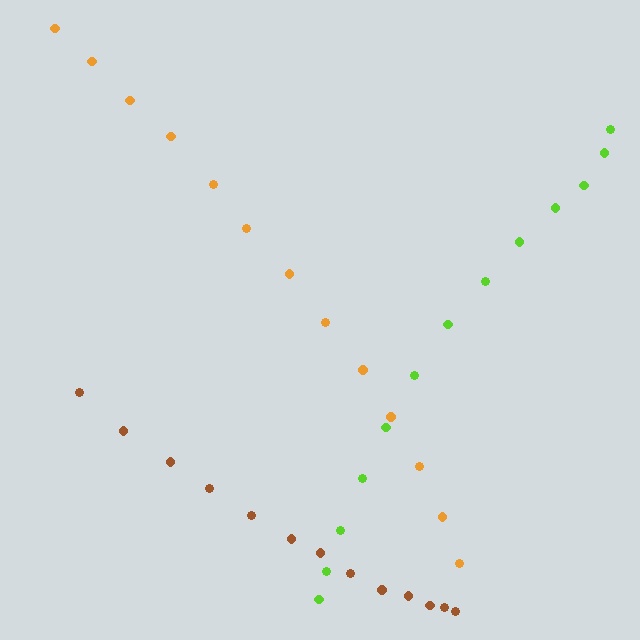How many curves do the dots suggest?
There are 3 distinct paths.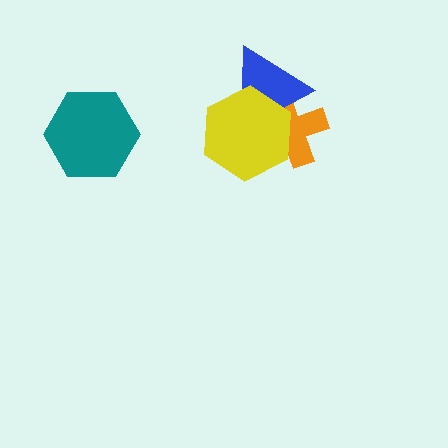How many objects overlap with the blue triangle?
2 objects overlap with the blue triangle.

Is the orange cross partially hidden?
Yes, it is partially covered by another shape.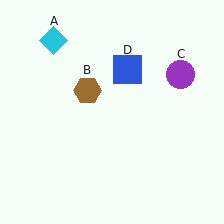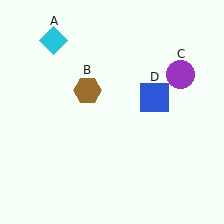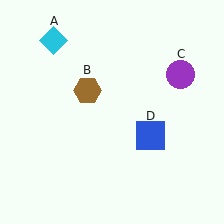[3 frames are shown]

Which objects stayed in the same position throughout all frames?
Cyan diamond (object A) and brown hexagon (object B) and purple circle (object C) remained stationary.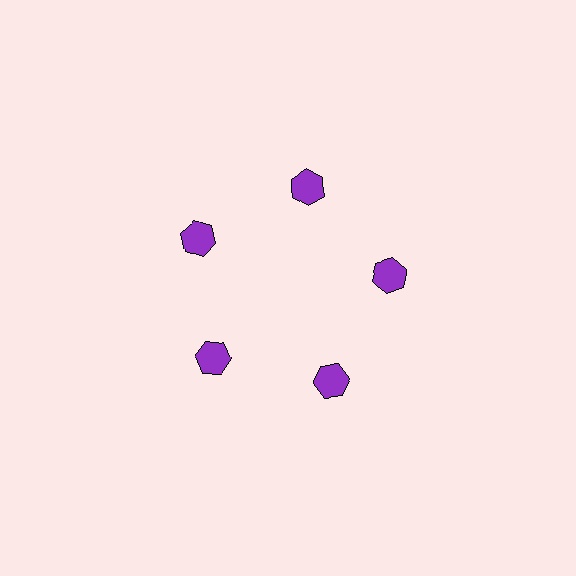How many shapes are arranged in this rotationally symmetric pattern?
There are 5 shapes, arranged in 5 groups of 1.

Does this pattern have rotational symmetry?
Yes, this pattern has 5-fold rotational symmetry. It looks the same after rotating 72 degrees around the center.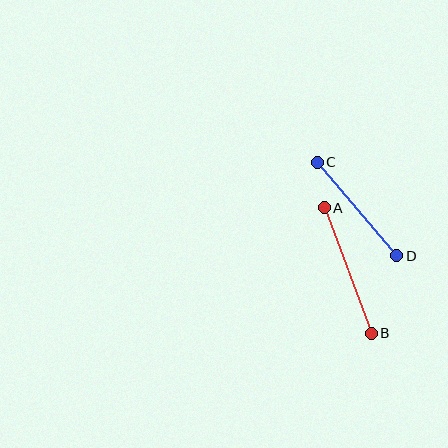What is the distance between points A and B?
The distance is approximately 134 pixels.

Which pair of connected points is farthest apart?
Points A and B are farthest apart.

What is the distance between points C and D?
The distance is approximately 123 pixels.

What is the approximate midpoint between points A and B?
The midpoint is at approximately (348, 271) pixels.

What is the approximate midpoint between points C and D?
The midpoint is at approximately (357, 209) pixels.